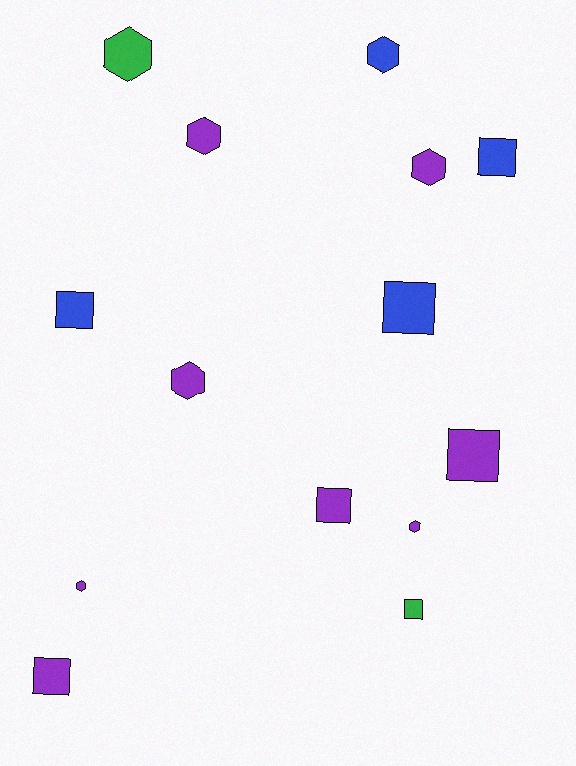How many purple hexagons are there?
There are 5 purple hexagons.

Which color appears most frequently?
Purple, with 8 objects.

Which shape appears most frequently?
Hexagon, with 7 objects.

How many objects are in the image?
There are 14 objects.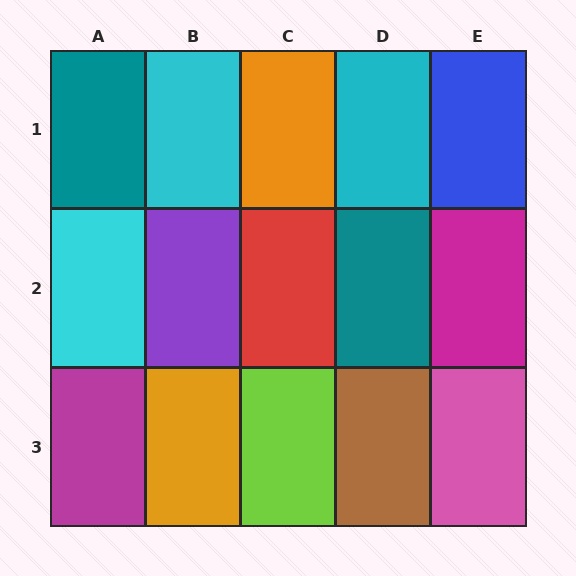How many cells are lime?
1 cell is lime.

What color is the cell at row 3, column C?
Lime.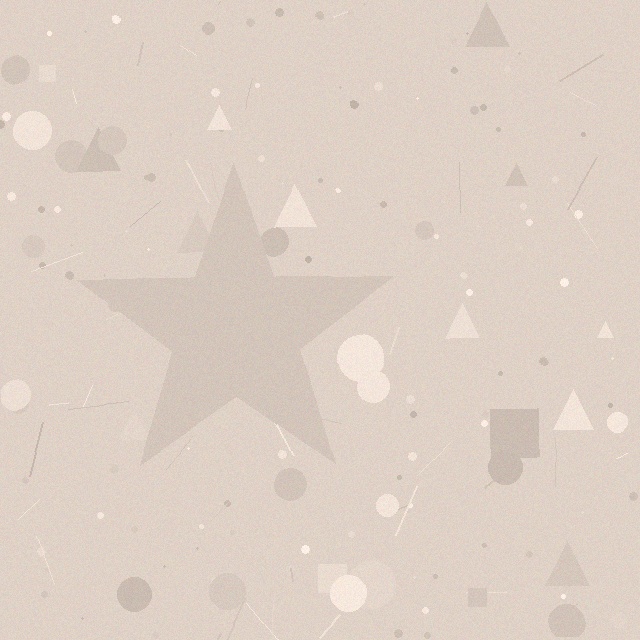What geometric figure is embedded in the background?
A star is embedded in the background.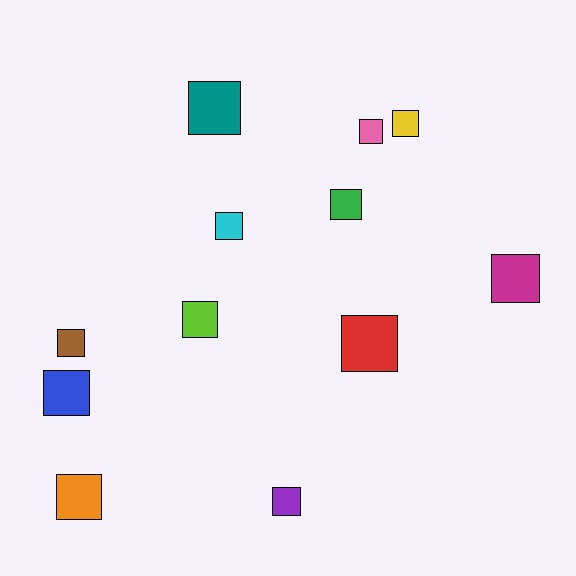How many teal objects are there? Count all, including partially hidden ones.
There is 1 teal object.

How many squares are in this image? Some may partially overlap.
There are 12 squares.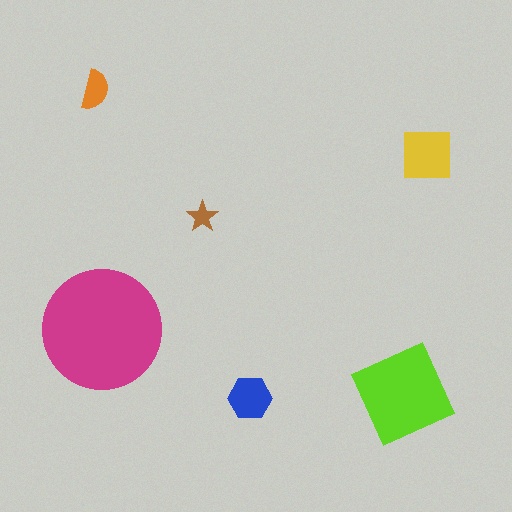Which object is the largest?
The magenta circle.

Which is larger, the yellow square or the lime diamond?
The lime diamond.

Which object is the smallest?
The brown star.